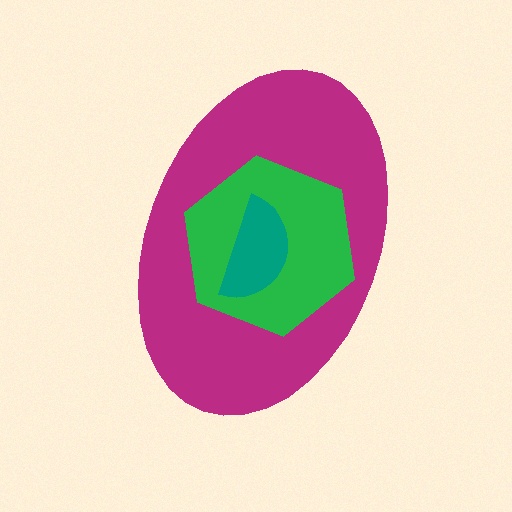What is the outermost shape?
The magenta ellipse.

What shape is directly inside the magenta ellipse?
The green hexagon.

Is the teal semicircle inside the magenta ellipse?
Yes.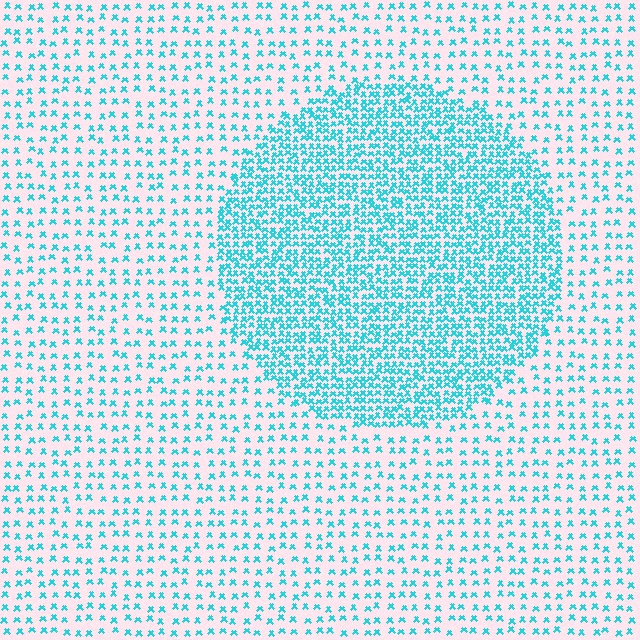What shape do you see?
I see a circle.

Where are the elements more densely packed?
The elements are more densely packed inside the circle boundary.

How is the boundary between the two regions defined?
The boundary is defined by a change in element density (approximately 2.6x ratio). All elements are the same color, size, and shape.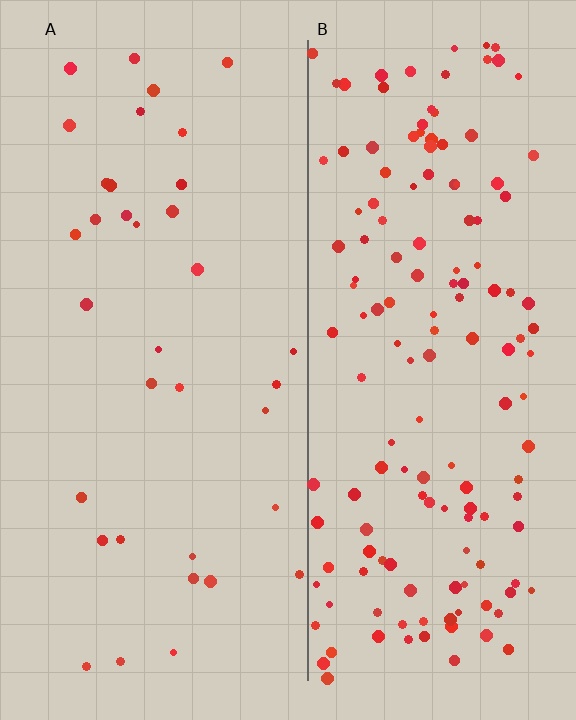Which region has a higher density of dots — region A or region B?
B (the right).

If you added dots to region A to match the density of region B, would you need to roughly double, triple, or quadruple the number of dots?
Approximately quadruple.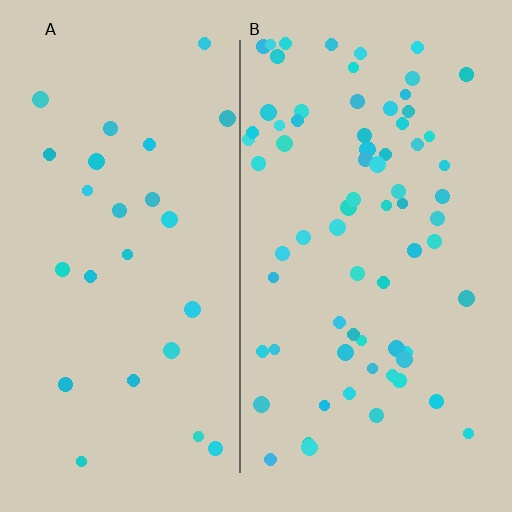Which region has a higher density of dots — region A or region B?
B (the right).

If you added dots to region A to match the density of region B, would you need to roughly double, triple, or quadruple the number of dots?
Approximately triple.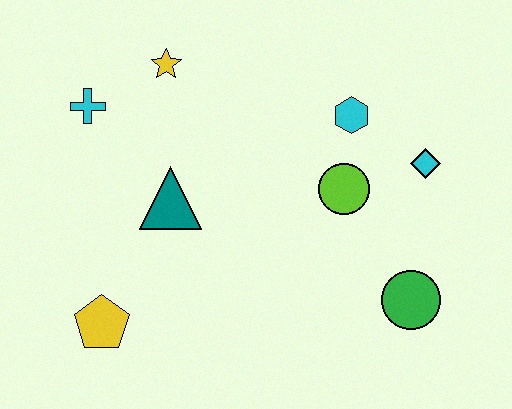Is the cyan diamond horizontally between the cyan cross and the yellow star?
No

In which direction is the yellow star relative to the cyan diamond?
The yellow star is to the left of the cyan diamond.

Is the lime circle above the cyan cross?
No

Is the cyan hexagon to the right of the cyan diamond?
No